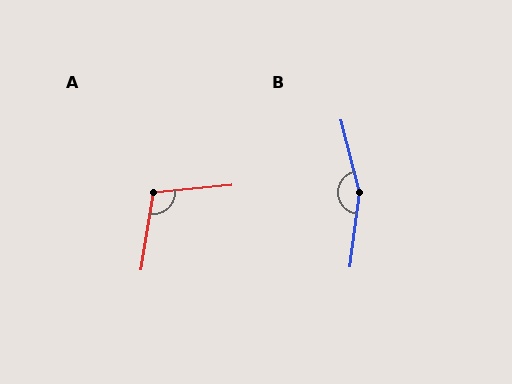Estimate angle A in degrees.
Approximately 104 degrees.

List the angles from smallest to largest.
A (104°), B (158°).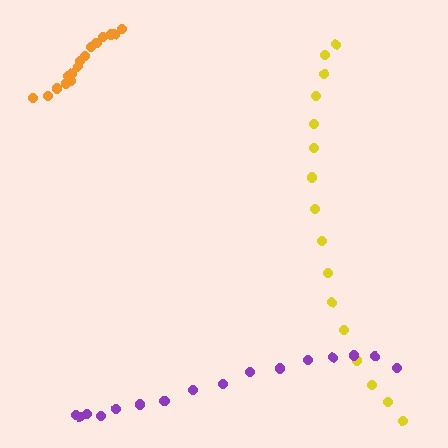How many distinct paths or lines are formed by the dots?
There are 3 distinct paths.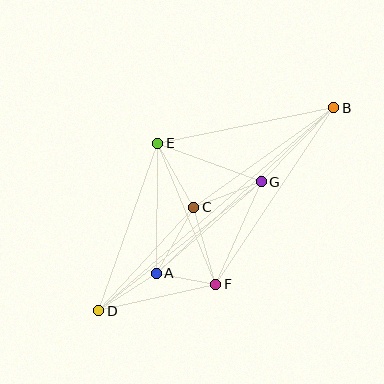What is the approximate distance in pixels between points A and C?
The distance between A and C is approximately 76 pixels.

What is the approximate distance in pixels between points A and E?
The distance between A and E is approximately 130 pixels.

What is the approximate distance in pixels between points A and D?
The distance between A and D is approximately 69 pixels.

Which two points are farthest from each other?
Points B and D are farthest from each other.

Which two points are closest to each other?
Points A and F are closest to each other.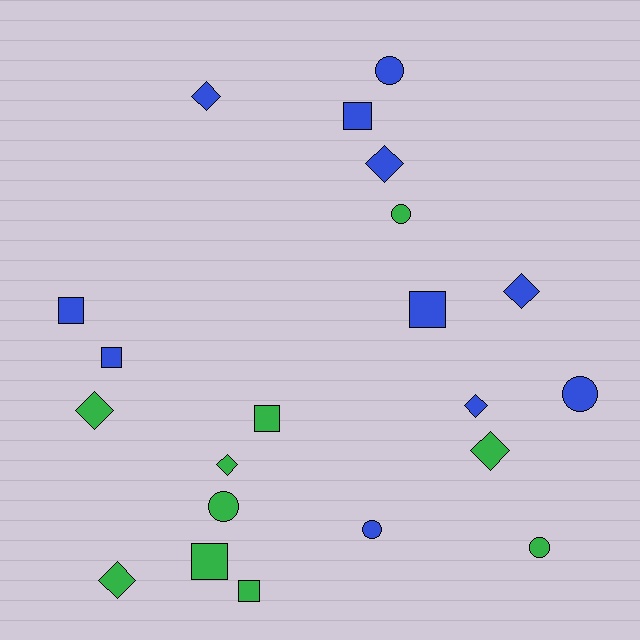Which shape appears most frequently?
Diamond, with 8 objects.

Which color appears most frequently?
Blue, with 11 objects.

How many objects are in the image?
There are 21 objects.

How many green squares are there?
There are 3 green squares.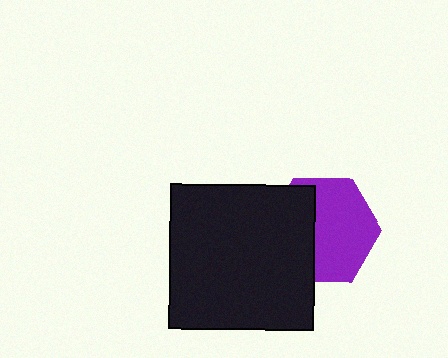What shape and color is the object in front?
The object in front is a black square.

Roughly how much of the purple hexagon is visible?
About half of it is visible (roughly 60%).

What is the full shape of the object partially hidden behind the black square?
The partially hidden object is a purple hexagon.